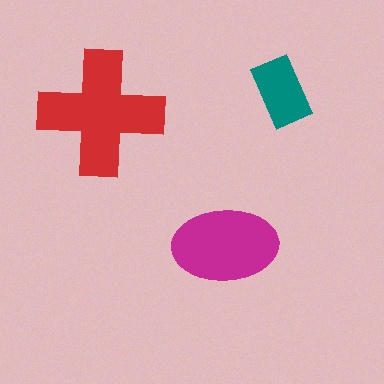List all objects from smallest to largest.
The teal rectangle, the magenta ellipse, the red cross.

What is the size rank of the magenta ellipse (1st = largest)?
2nd.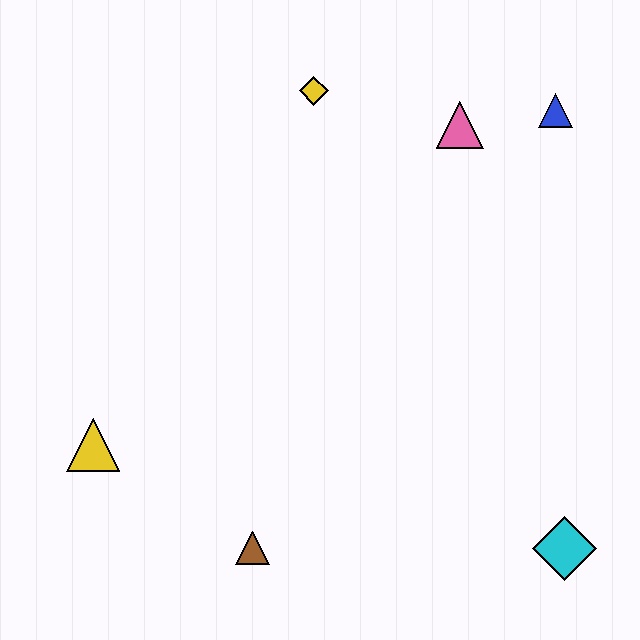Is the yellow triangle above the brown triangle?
Yes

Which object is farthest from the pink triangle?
The yellow triangle is farthest from the pink triangle.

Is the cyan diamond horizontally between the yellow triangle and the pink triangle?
No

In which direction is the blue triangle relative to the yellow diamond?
The blue triangle is to the right of the yellow diamond.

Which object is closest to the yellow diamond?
The pink triangle is closest to the yellow diamond.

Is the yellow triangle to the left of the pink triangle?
Yes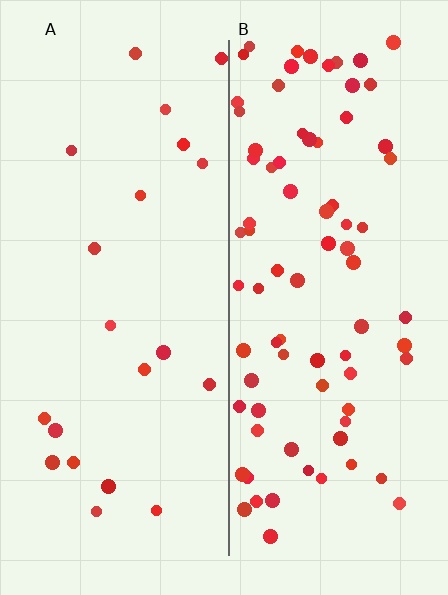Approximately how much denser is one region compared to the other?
Approximately 3.9× — region B over region A.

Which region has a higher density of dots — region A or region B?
B (the right).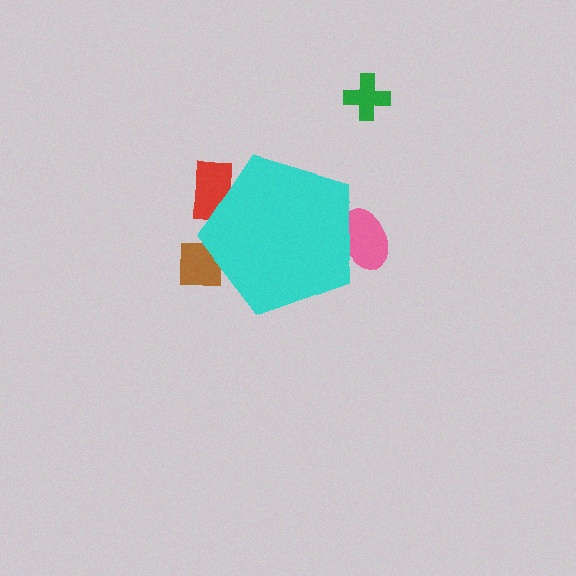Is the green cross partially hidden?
No, the green cross is fully visible.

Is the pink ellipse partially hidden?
Yes, the pink ellipse is partially hidden behind the cyan pentagon.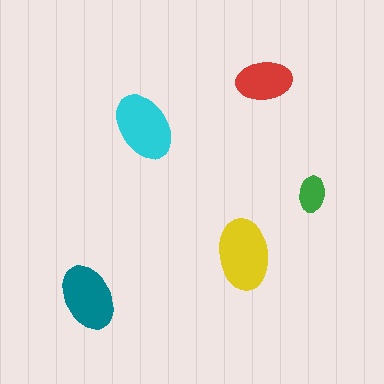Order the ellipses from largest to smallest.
the yellow one, the cyan one, the teal one, the red one, the green one.